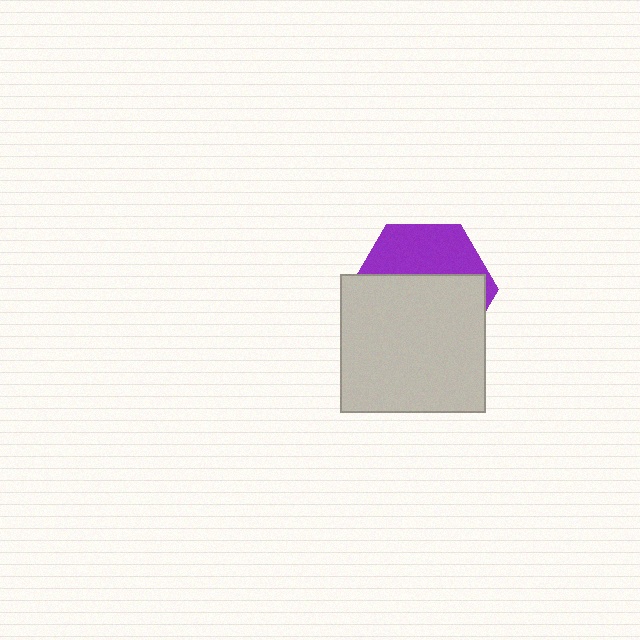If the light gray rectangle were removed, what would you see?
You would see the complete purple hexagon.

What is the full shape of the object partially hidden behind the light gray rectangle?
The partially hidden object is a purple hexagon.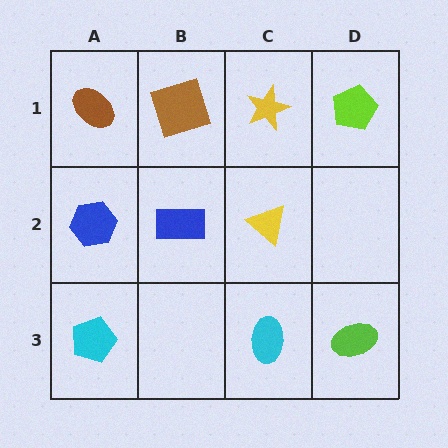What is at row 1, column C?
A yellow star.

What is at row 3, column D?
A lime ellipse.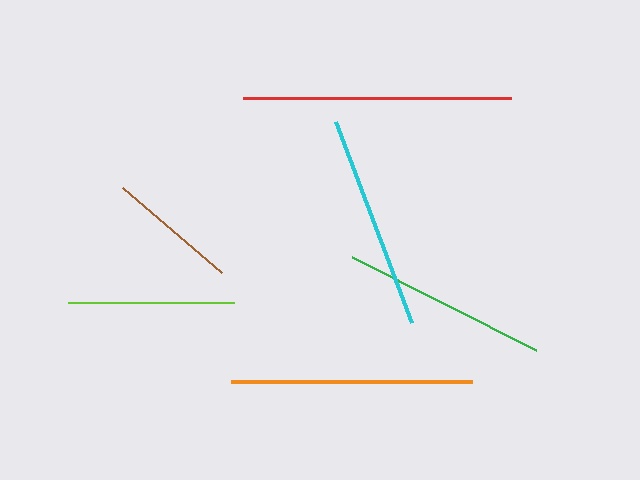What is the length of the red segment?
The red segment is approximately 268 pixels long.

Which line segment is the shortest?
The brown line is the shortest at approximately 130 pixels.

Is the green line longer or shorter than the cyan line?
The cyan line is longer than the green line.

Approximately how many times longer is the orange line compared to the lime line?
The orange line is approximately 1.5 times the length of the lime line.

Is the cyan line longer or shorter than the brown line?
The cyan line is longer than the brown line.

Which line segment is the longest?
The red line is the longest at approximately 268 pixels.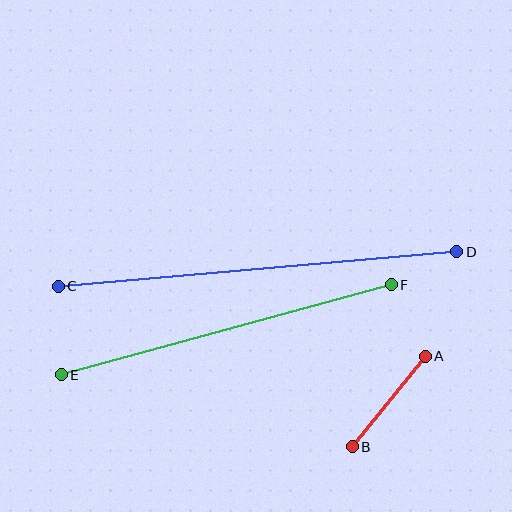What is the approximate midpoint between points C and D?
The midpoint is at approximately (257, 269) pixels.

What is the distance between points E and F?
The distance is approximately 342 pixels.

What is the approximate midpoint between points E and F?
The midpoint is at approximately (226, 330) pixels.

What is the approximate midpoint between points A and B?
The midpoint is at approximately (389, 401) pixels.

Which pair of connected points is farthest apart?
Points C and D are farthest apart.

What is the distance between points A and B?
The distance is approximately 117 pixels.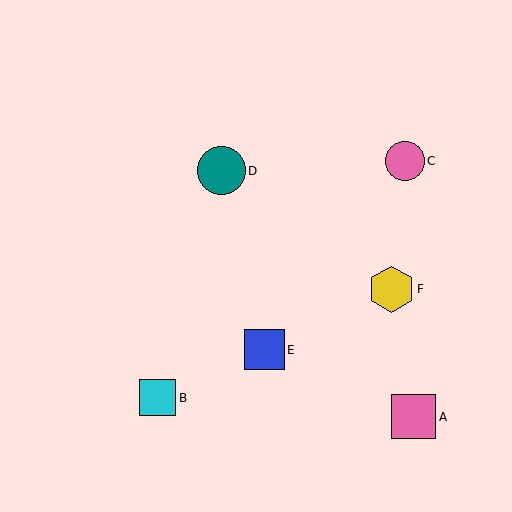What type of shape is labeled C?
Shape C is a pink circle.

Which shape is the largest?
The teal circle (labeled D) is the largest.